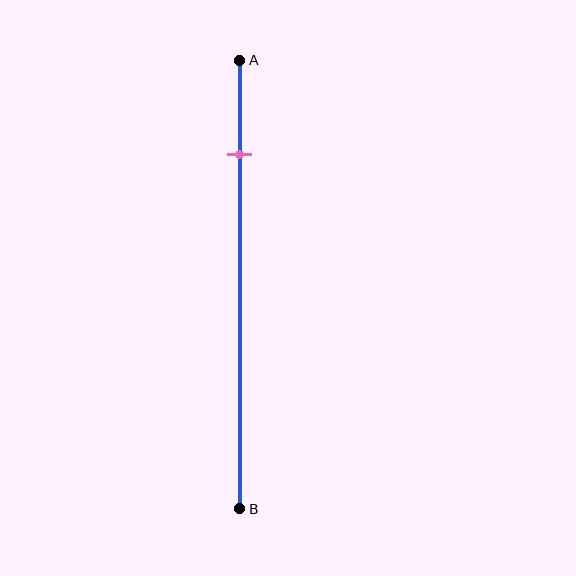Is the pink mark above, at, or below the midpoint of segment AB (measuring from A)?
The pink mark is above the midpoint of segment AB.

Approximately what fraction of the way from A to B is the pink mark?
The pink mark is approximately 20% of the way from A to B.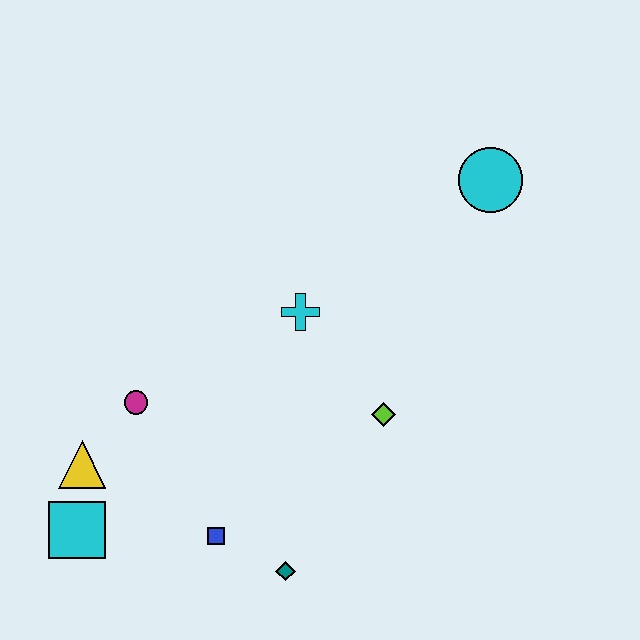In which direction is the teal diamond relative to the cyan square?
The teal diamond is to the right of the cyan square.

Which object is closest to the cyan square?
The yellow triangle is closest to the cyan square.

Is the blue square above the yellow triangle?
No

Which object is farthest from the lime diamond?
The cyan square is farthest from the lime diamond.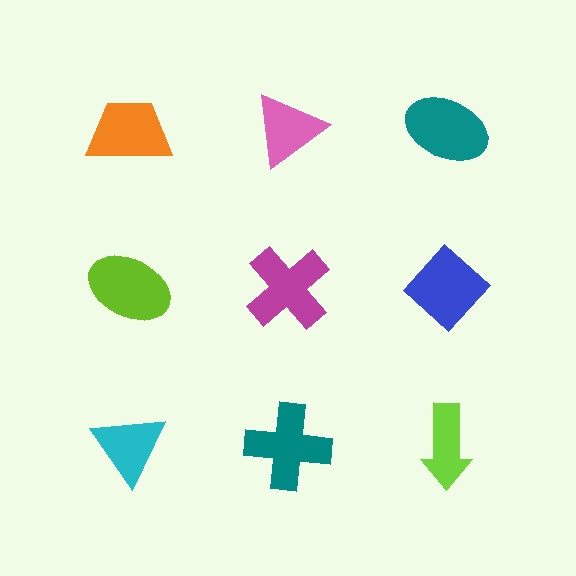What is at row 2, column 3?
A blue diamond.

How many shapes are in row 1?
3 shapes.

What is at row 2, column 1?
A lime ellipse.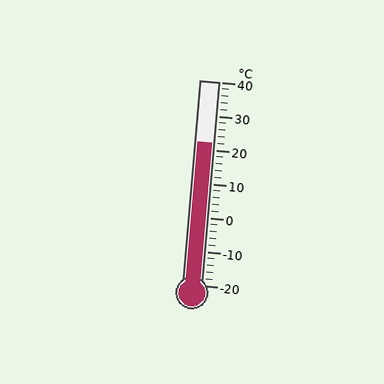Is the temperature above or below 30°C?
The temperature is below 30°C.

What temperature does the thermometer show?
The thermometer shows approximately 22°C.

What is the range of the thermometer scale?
The thermometer scale ranges from -20°C to 40°C.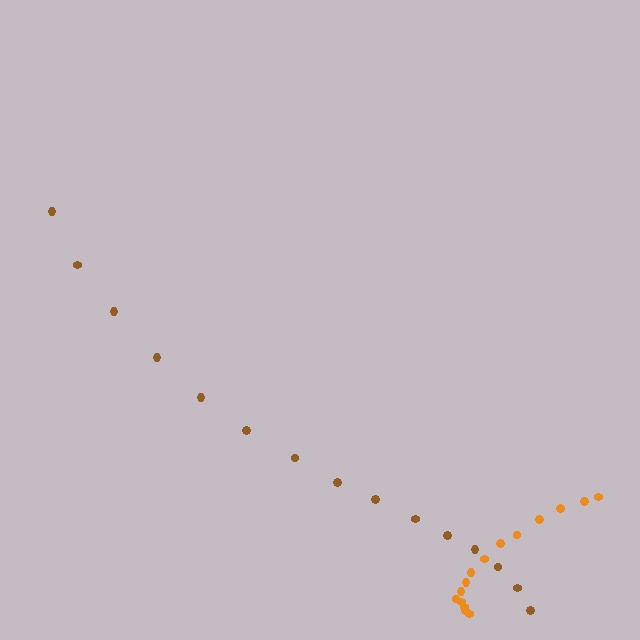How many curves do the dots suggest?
There are 2 distinct paths.